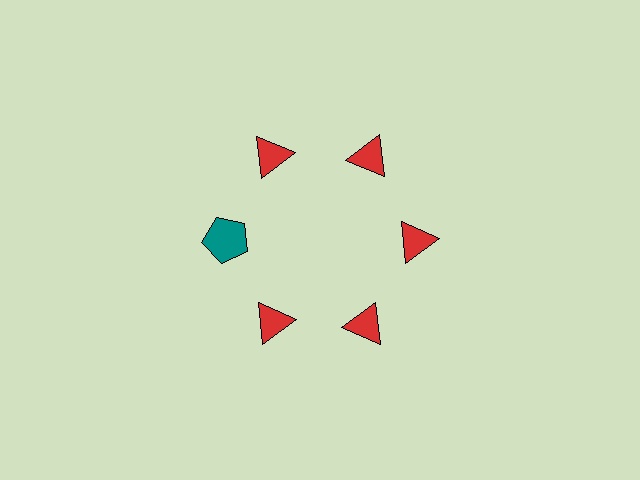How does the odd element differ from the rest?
It differs in both color (teal instead of red) and shape (pentagon instead of triangle).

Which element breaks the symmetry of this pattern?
The teal pentagon at roughly the 9 o'clock position breaks the symmetry. All other shapes are red triangles.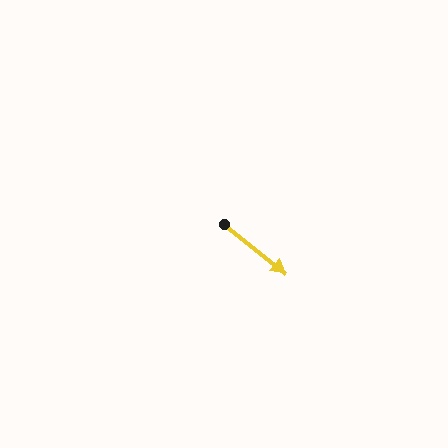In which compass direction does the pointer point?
Southeast.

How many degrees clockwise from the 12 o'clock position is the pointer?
Approximately 129 degrees.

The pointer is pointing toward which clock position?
Roughly 4 o'clock.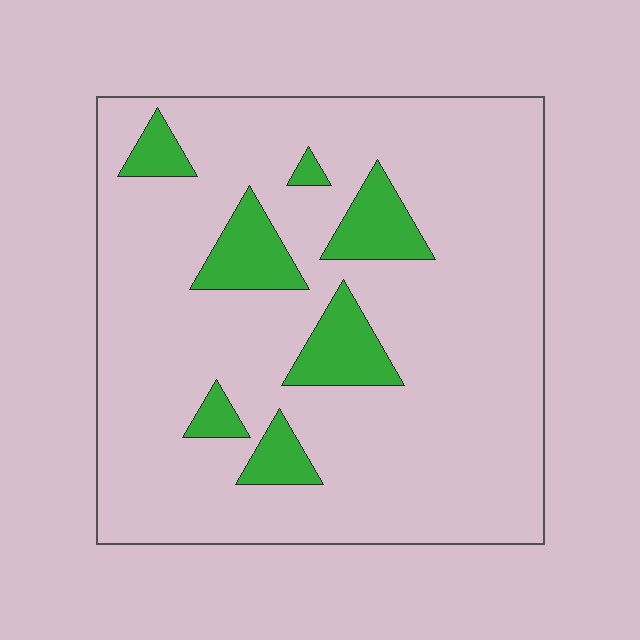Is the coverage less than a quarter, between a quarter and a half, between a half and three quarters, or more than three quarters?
Less than a quarter.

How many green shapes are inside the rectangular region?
7.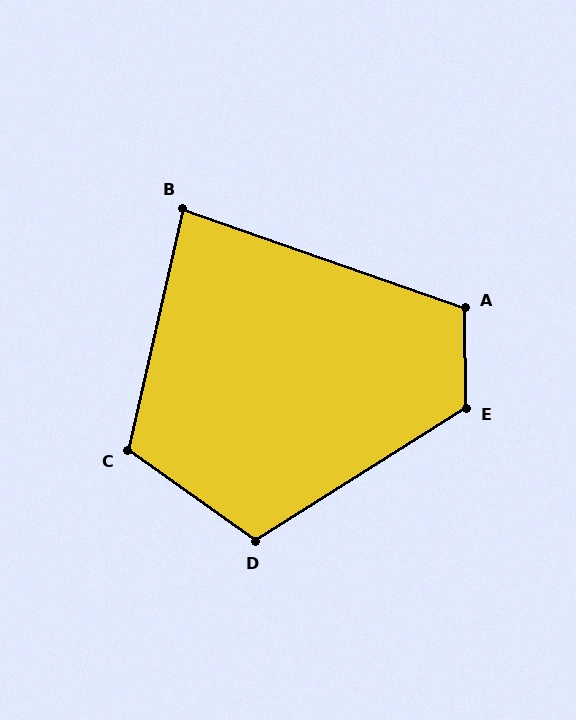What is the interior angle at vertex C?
Approximately 113 degrees (obtuse).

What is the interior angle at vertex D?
Approximately 112 degrees (obtuse).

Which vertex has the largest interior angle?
E, at approximately 122 degrees.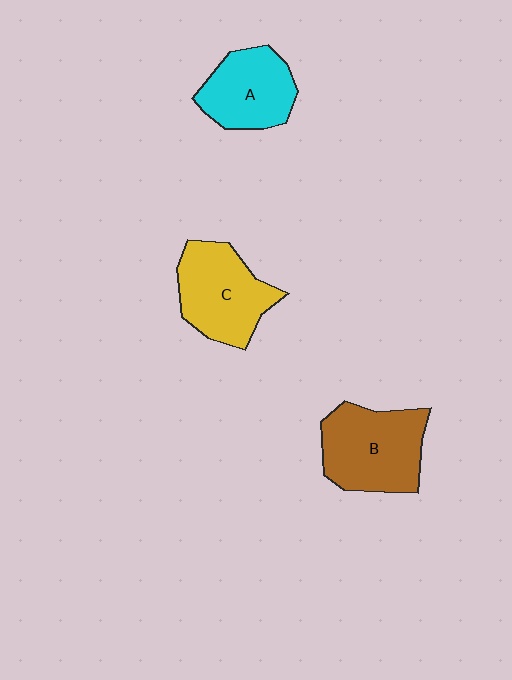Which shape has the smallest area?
Shape A (cyan).